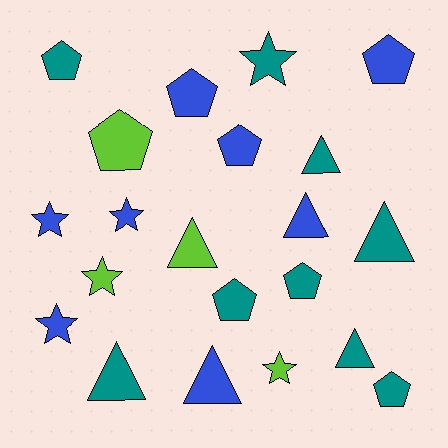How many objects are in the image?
There are 21 objects.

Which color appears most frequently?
Teal, with 9 objects.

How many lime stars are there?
There are 2 lime stars.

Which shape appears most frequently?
Pentagon, with 8 objects.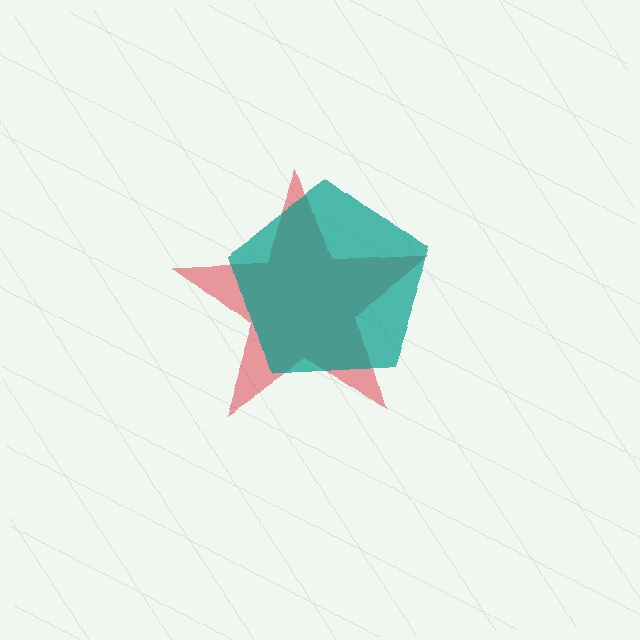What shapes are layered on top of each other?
The layered shapes are: a red star, a teal pentagon.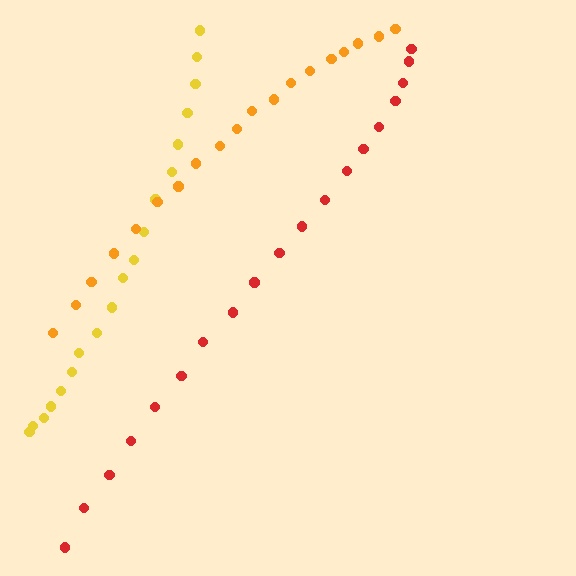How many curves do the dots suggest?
There are 3 distinct paths.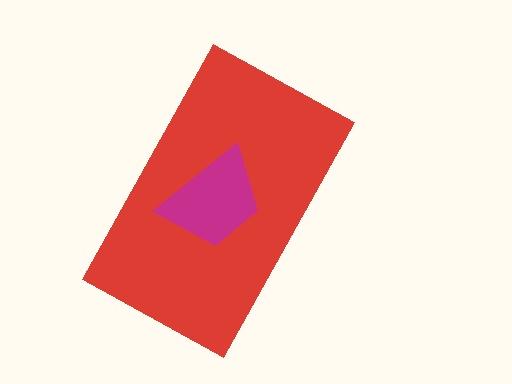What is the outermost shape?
The red rectangle.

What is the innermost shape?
The magenta trapezoid.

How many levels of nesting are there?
2.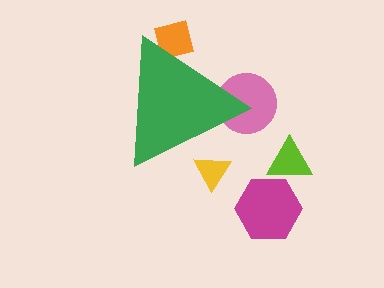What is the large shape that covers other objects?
A green triangle.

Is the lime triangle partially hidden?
No, the lime triangle is fully visible.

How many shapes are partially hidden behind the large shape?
3 shapes are partially hidden.